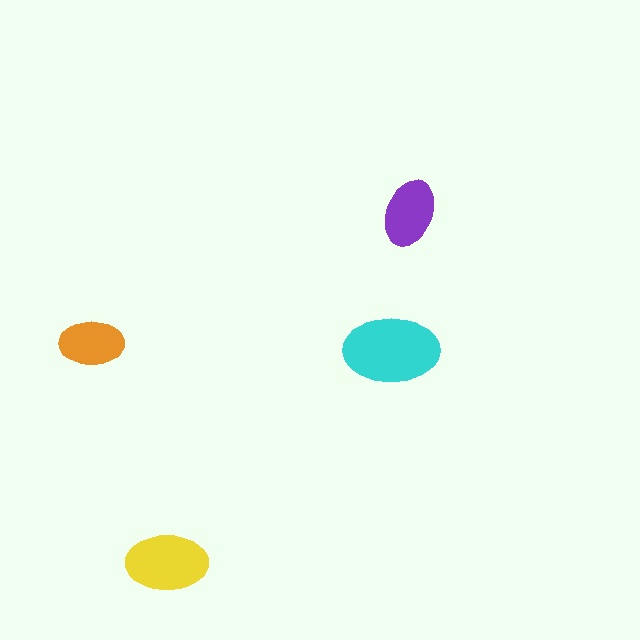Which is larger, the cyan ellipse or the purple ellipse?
The cyan one.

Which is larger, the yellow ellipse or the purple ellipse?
The yellow one.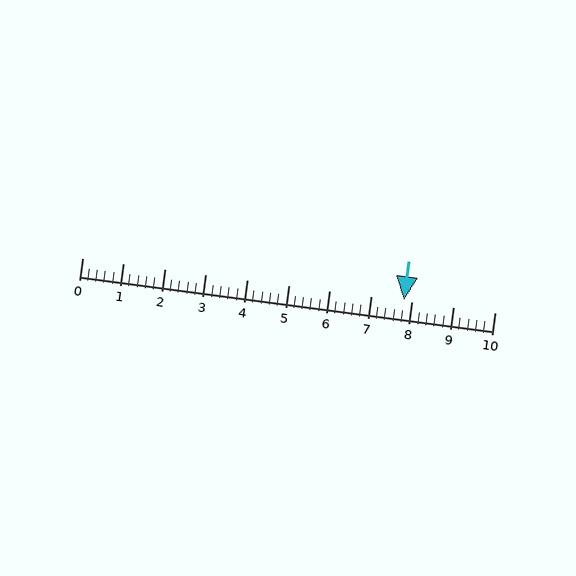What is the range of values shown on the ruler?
The ruler shows values from 0 to 10.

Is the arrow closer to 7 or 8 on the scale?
The arrow is closer to 8.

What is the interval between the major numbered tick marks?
The major tick marks are spaced 1 units apart.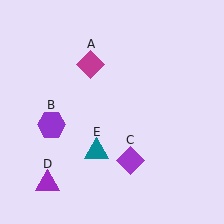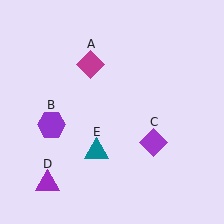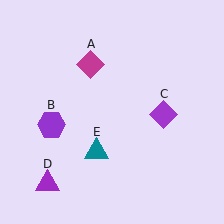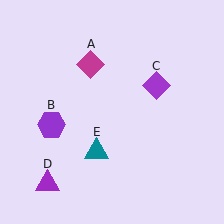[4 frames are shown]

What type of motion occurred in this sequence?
The purple diamond (object C) rotated counterclockwise around the center of the scene.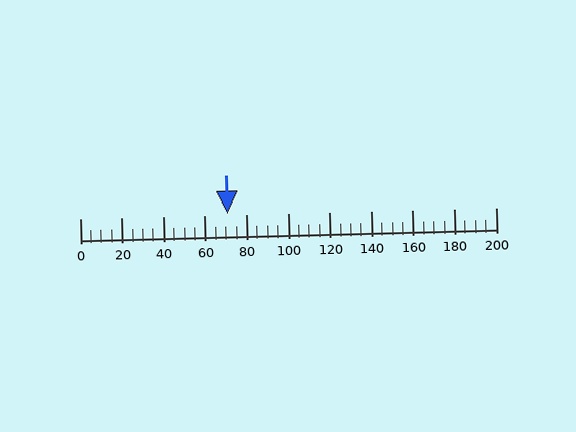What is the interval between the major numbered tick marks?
The major tick marks are spaced 20 units apart.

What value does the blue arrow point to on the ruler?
The blue arrow points to approximately 71.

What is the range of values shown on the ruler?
The ruler shows values from 0 to 200.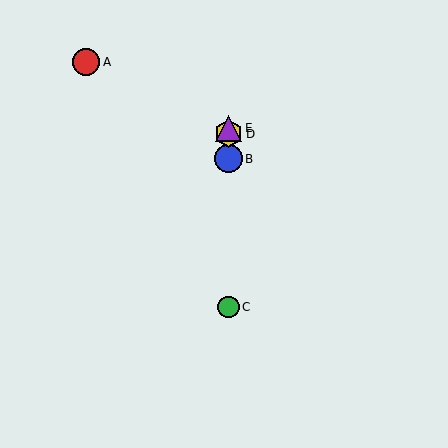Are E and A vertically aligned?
No, E is at x≈229 and A is at x≈86.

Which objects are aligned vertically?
Objects B, C, D, E are aligned vertically.